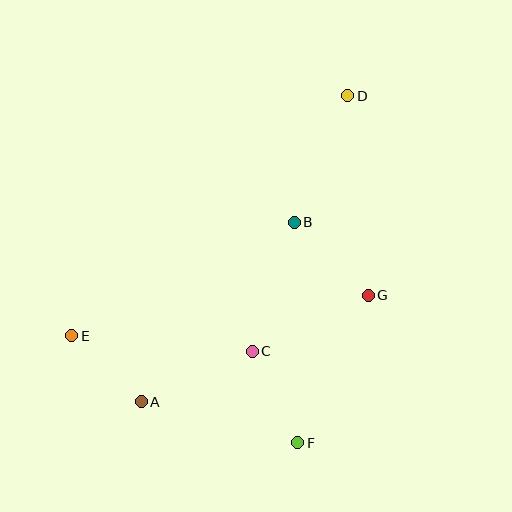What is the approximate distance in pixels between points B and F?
The distance between B and F is approximately 221 pixels.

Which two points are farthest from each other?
Points A and D are farthest from each other.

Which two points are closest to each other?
Points A and E are closest to each other.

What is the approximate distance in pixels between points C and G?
The distance between C and G is approximately 129 pixels.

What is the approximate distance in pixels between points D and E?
The distance between D and E is approximately 366 pixels.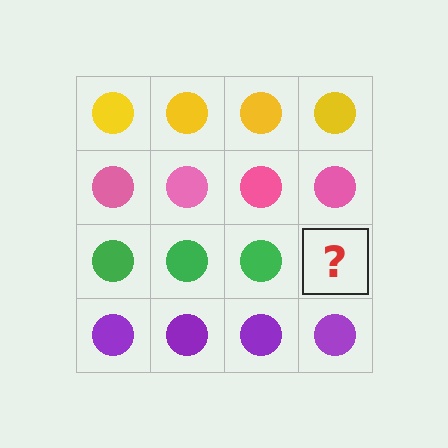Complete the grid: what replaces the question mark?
The question mark should be replaced with a green circle.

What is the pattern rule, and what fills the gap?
The rule is that each row has a consistent color. The gap should be filled with a green circle.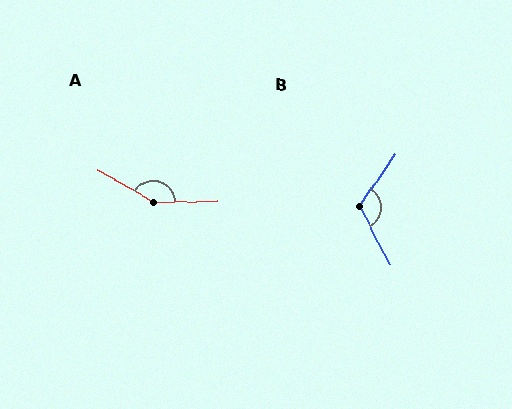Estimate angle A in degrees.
Approximately 148 degrees.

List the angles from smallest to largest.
B (118°), A (148°).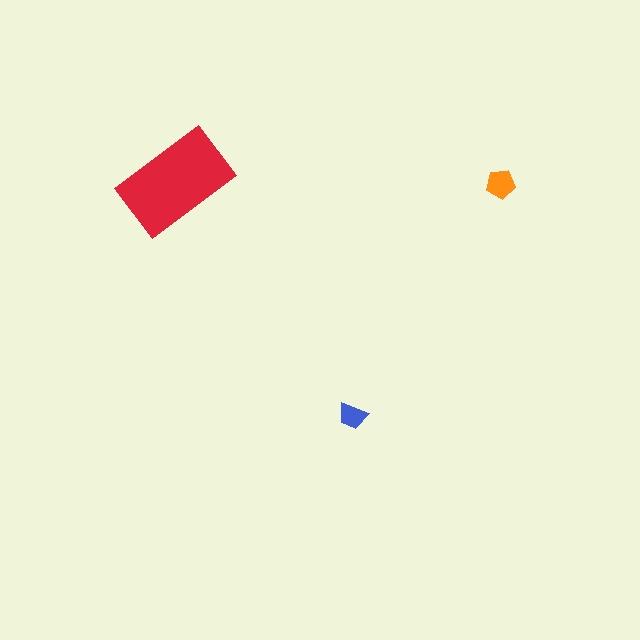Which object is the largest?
The red rectangle.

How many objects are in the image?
There are 3 objects in the image.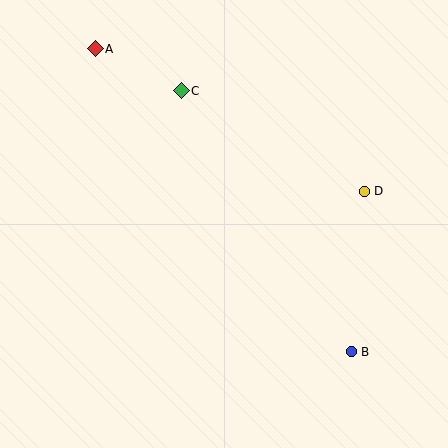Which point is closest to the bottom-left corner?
Point B is closest to the bottom-left corner.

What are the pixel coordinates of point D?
Point D is at (364, 191).